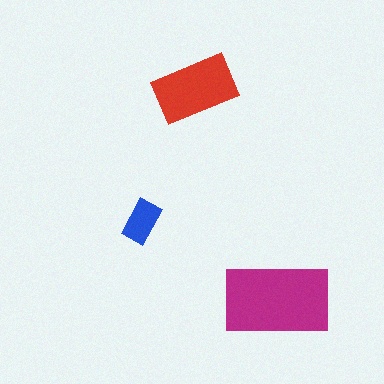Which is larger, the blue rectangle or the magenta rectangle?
The magenta one.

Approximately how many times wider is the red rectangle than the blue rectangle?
About 2 times wider.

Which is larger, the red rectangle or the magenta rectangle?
The magenta one.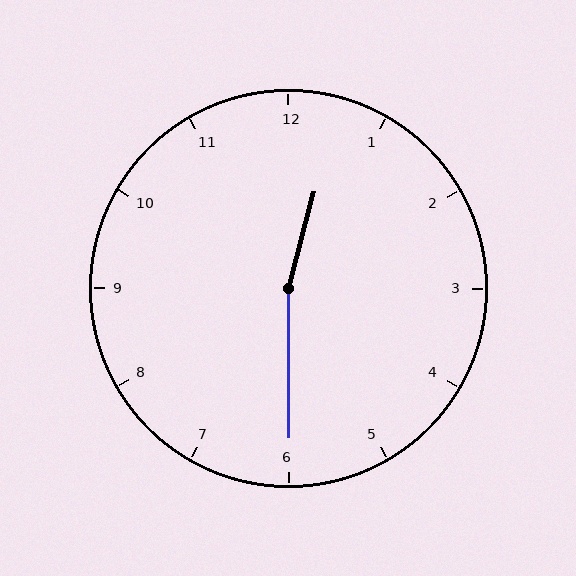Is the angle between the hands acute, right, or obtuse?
It is obtuse.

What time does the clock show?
12:30.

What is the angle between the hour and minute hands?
Approximately 165 degrees.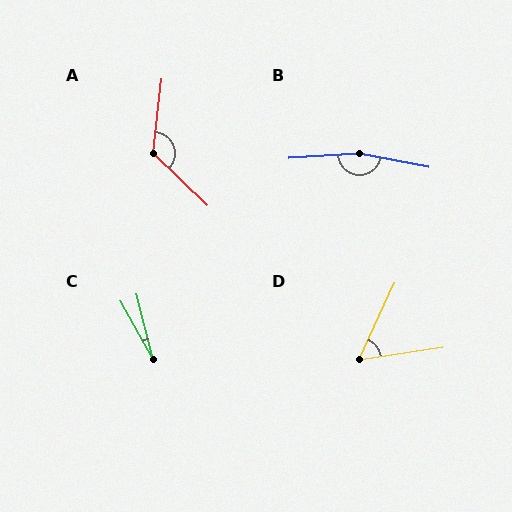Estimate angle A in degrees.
Approximately 128 degrees.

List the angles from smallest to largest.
C (15°), D (57°), A (128°), B (166°).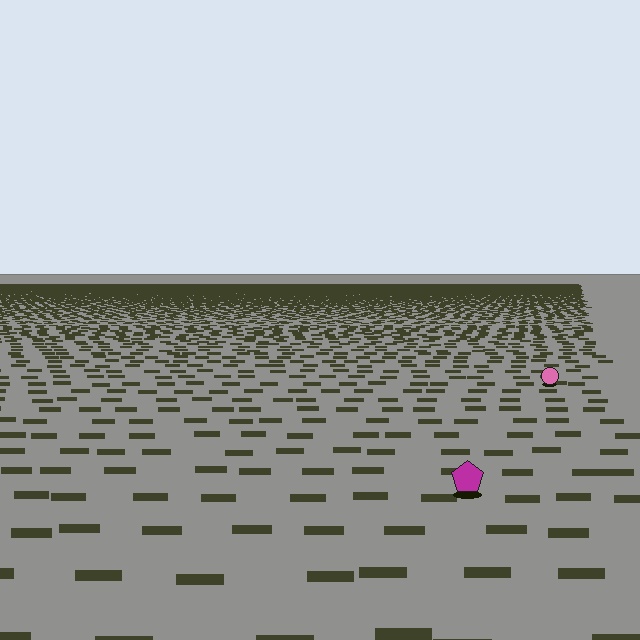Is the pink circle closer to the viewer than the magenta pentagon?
No. The magenta pentagon is closer — you can tell from the texture gradient: the ground texture is coarser near it.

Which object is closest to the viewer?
The magenta pentagon is closest. The texture marks near it are larger and more spread out.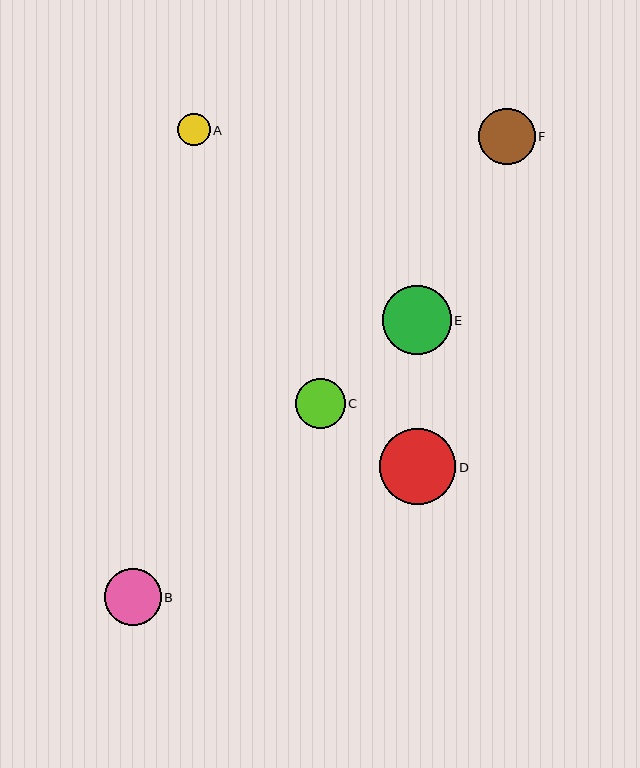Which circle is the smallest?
Circle A is the smallest with a size of approximately 33 pixels.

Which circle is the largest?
Circle D is the largest with a size of approximately 76 pixels.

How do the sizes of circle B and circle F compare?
Circle B and circle F are approximately the same size.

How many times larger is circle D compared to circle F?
Circle D is approximately 1.3 times the size of circle F.